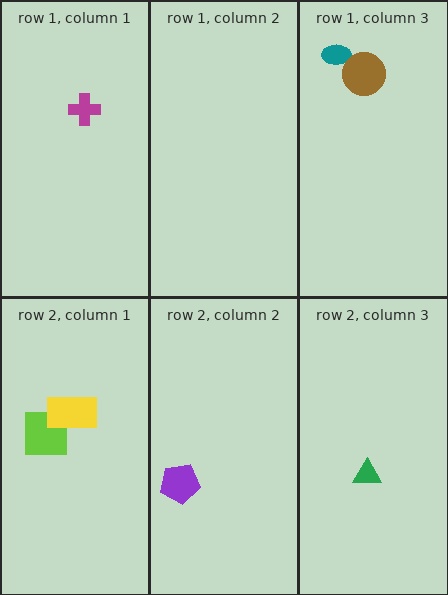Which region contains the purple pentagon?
The row 2, column 2 region.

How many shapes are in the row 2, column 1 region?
2.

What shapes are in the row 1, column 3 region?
The teal ellipse, the brown circle.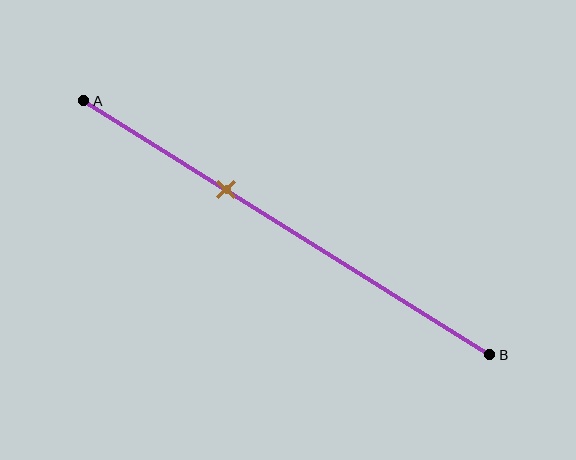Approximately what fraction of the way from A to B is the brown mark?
The brown mark is approximately 35% of the way from A to B.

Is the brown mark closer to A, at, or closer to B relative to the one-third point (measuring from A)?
The brown mark is approximately at the one-third point of segment AB.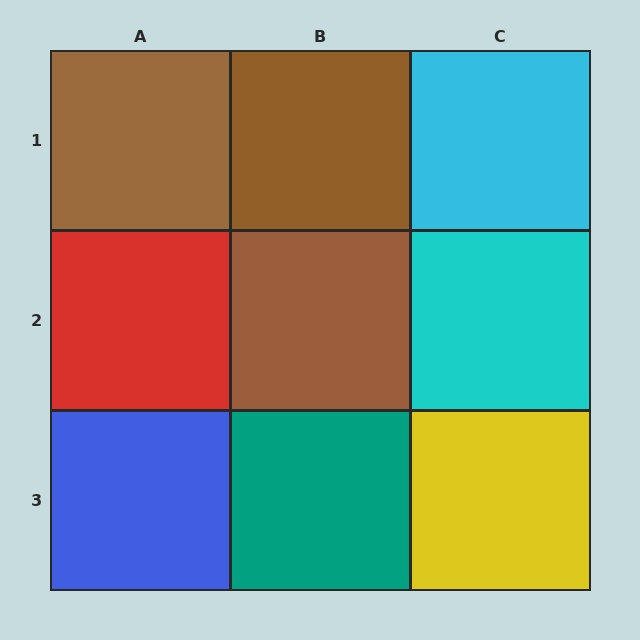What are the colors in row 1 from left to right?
Brown, brown, cyan.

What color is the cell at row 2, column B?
Brown.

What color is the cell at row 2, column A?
Red.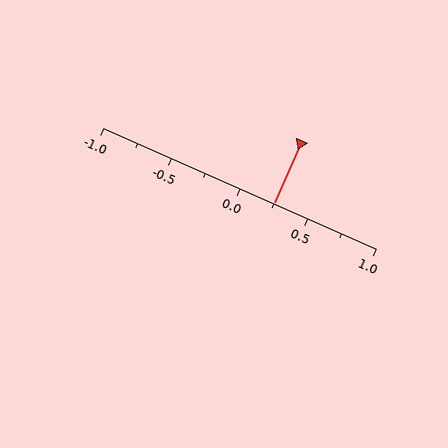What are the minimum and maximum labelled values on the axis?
The axis runs from -1.0 to 1.0.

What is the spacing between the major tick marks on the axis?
The major ticks are spaced 0.5 apart.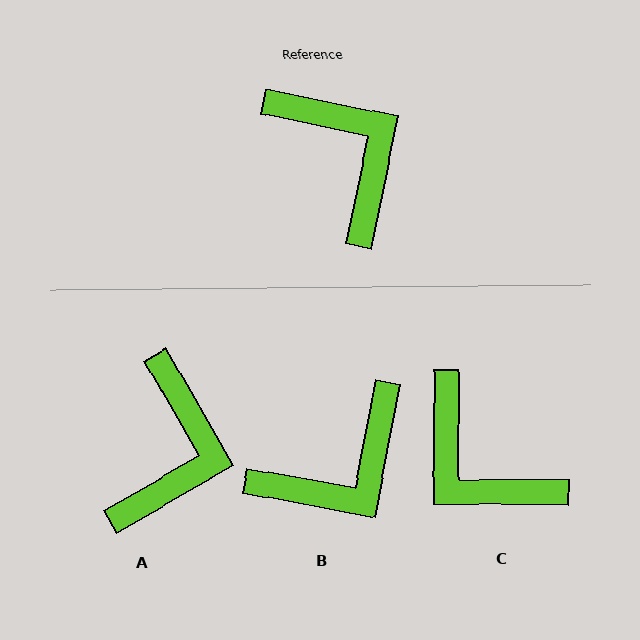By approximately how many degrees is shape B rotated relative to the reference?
Approximately 89 degrees clockwise.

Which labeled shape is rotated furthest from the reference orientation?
C, about 169 degrees away.